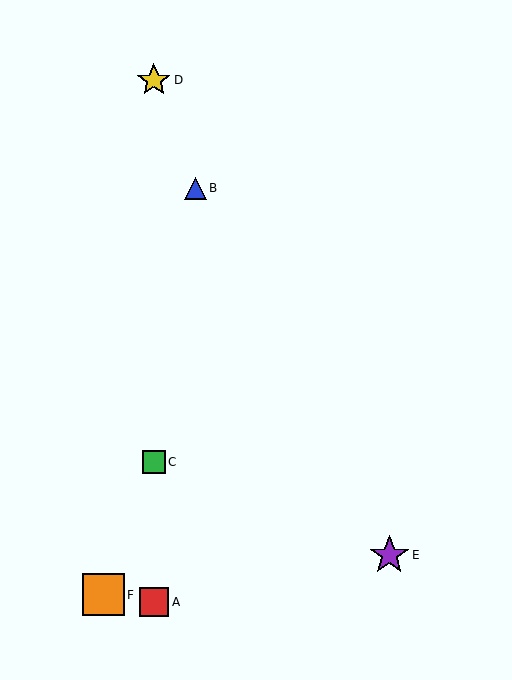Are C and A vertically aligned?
Yes, both are at x≈154.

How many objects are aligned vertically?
3 objects (A, C, D) are aligned vertically.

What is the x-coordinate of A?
Object A is at x≈154.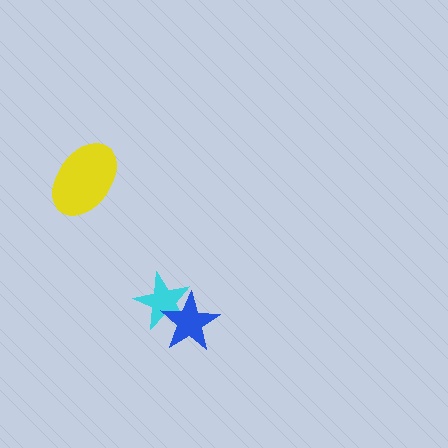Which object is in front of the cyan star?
The blue star is in front of the cyan star.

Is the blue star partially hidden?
No, no other shape covers it.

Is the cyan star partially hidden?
Yes, it is partially covered by another shape.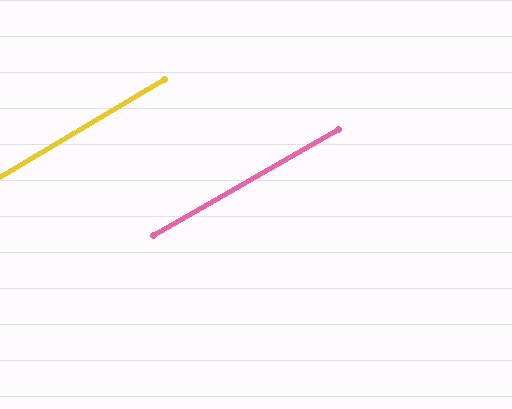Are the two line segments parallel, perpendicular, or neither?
Parallel — their directions differ by only 0.8°.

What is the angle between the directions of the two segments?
Approximately 1 degree.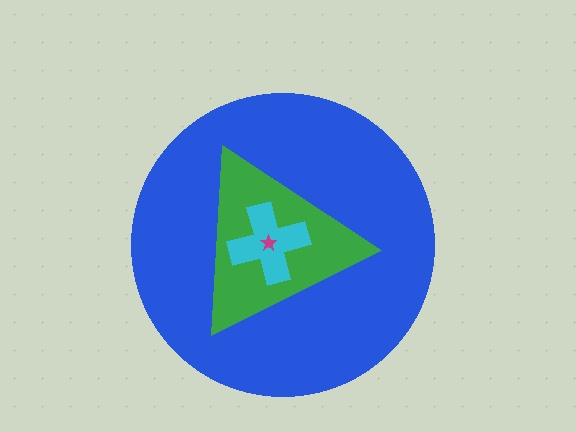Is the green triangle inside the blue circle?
Yes.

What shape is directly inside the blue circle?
The green triangle.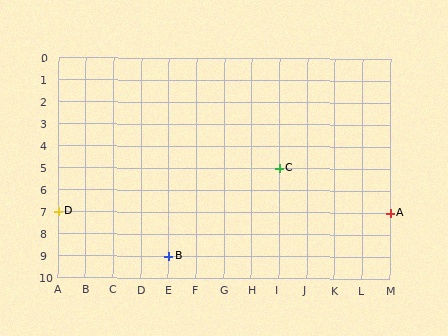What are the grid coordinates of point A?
Point A is at grid coordinates (M, 7).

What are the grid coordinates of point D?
Point D is at grid coordinates (A, 7).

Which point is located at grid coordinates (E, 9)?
Point B is at (E, 9).